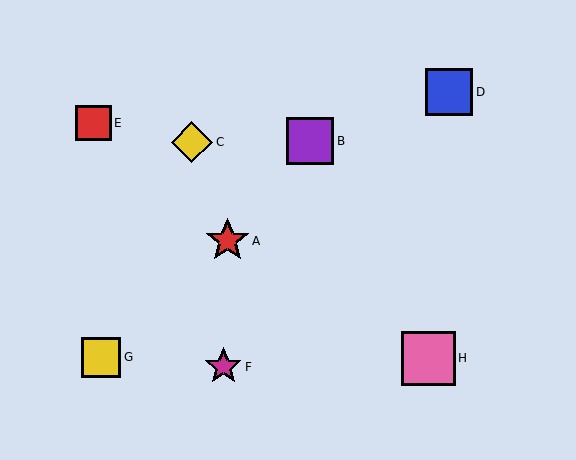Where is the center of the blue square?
The center of the blue square is at (449, 92).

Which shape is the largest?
The pink square (labeled H) is the largest.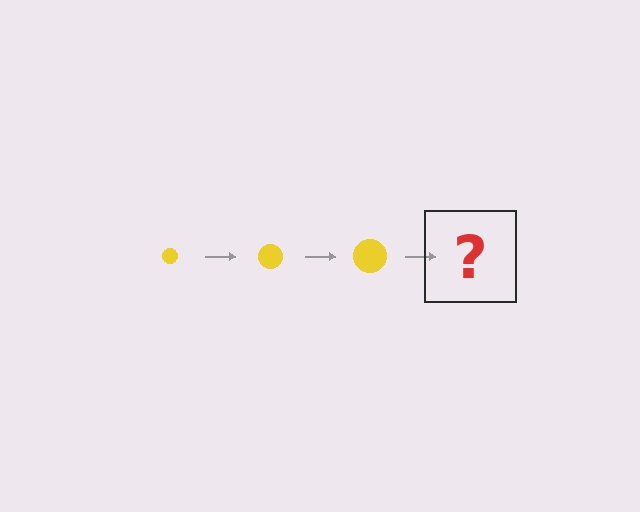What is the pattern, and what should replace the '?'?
The pattern is that the circle gets progressively larger each step. The '?' should be a yellow circle, larger than the previous one.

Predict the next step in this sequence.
The next step is a yellow circle, larger than the previous one.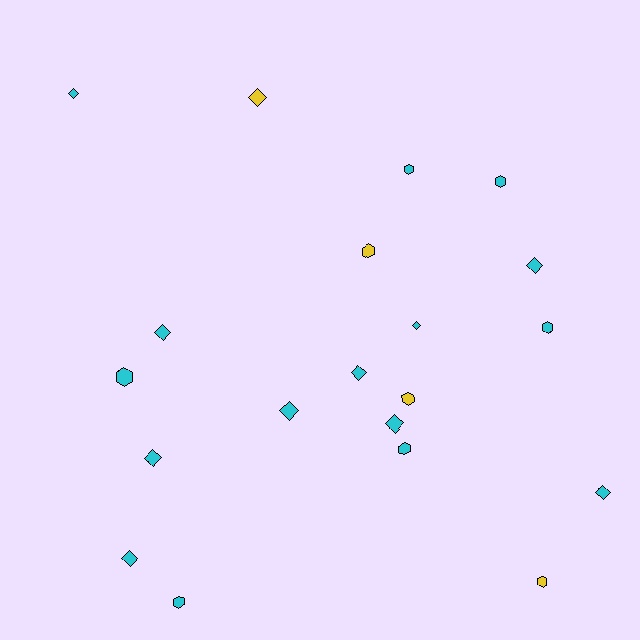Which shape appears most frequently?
Diamond, with 11 objects.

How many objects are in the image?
There are 20 objects.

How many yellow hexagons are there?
There are 3 yellow hexagons.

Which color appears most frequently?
Cyan, with 16 objects.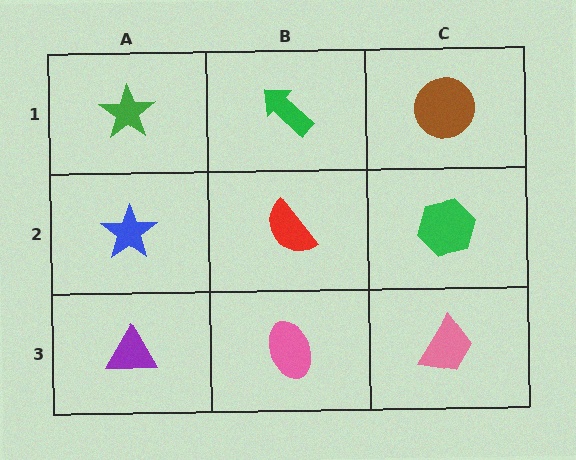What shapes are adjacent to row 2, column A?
A green star (row 1, column A), a purple triangle (row 3, column A), a red semicircle (row 2, column B).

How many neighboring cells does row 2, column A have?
3.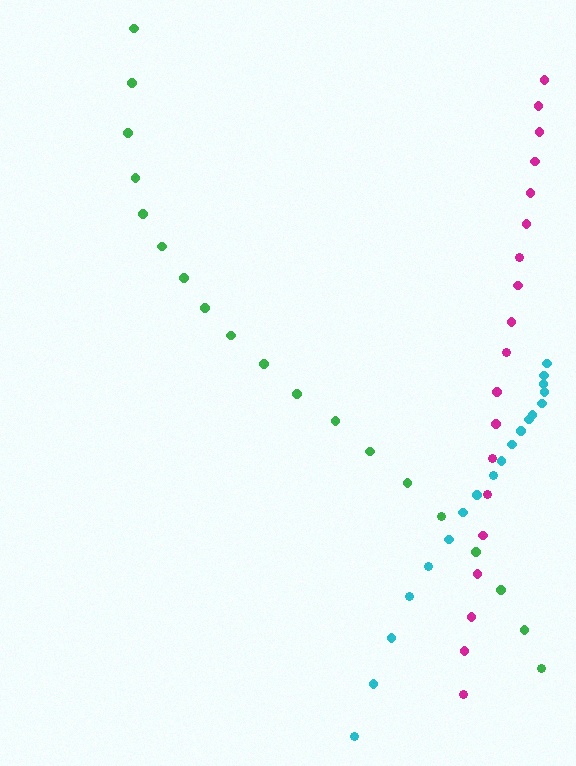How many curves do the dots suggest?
There are 3 distinct paths.